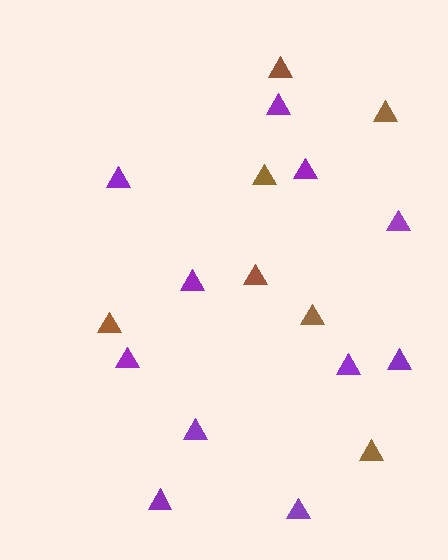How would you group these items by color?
There are 2 groups: one group of brown triangles (7) and one group of purple triangles (11).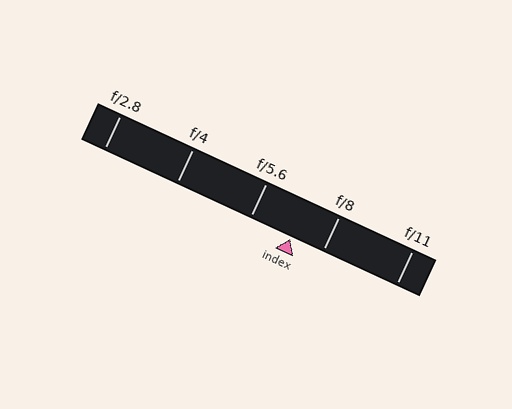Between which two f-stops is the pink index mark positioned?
The index mark is between f/5.6 and f/8.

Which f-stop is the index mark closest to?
The index mark is closest to f/8.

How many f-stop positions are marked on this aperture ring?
There are 5 f-stop positions marked.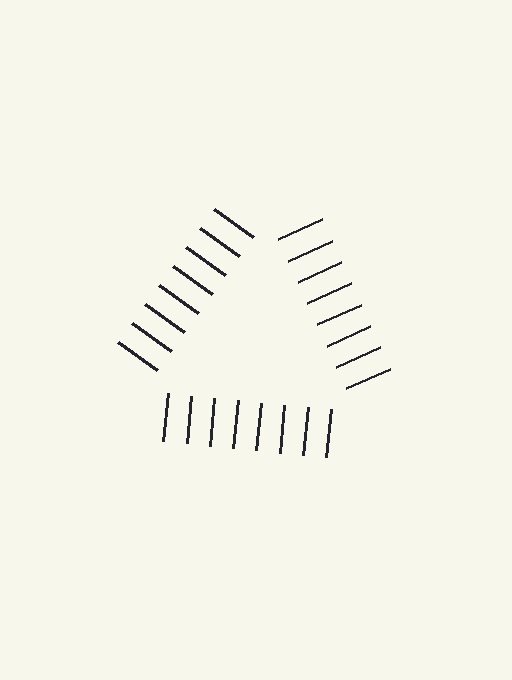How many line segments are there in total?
24 — 8 along each of the 3 edges.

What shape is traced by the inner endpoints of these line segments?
An illusory triangle — the line segments terminate on its edges but no continuous stroke is drawn.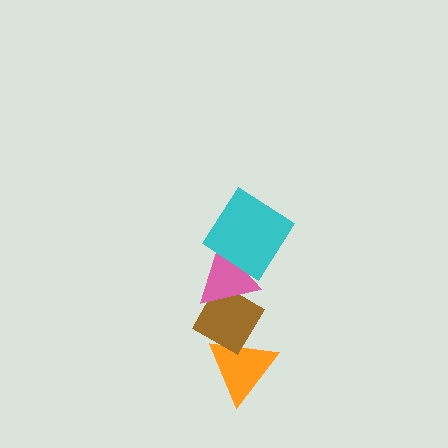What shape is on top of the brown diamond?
The pink triangle is on top of the brown diamond.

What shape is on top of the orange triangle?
The brown diamond is on top of the orange triangle.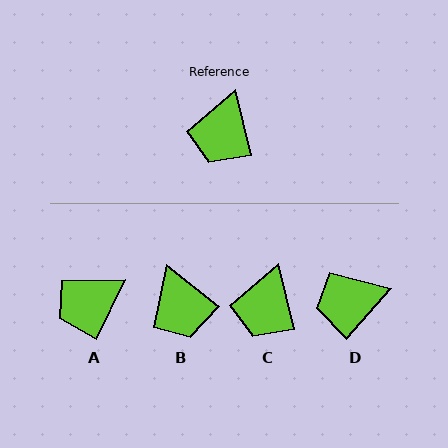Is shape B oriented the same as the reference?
No, it is off by about 38 degrees.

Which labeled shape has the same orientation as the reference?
C.